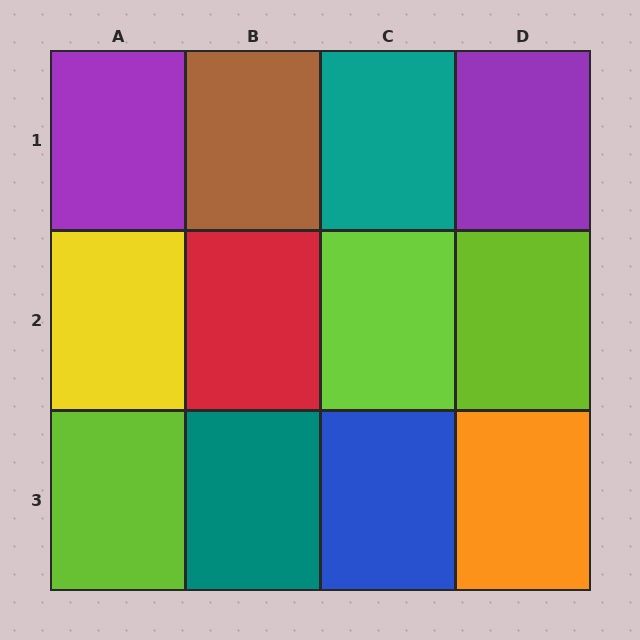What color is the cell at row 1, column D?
Purple.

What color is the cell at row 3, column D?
Orange.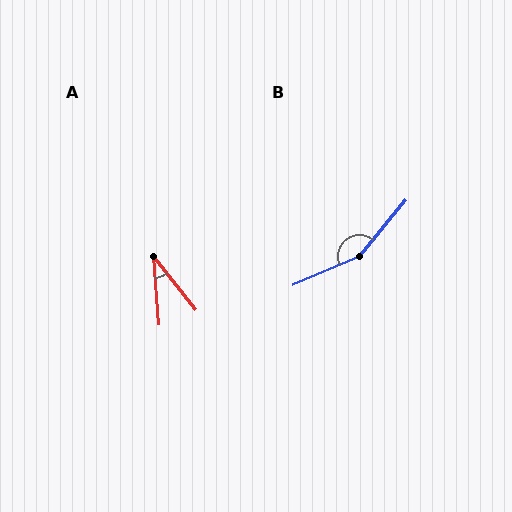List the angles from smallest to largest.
A (34°), B (153°).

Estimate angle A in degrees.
Approximately 34 degrees.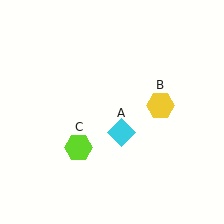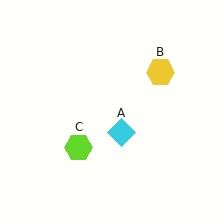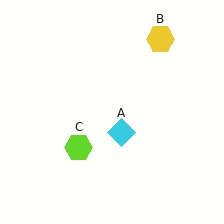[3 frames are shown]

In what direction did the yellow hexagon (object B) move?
The yellow hexagon (object B) moved up.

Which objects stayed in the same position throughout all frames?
Cyan diamond (object A) and lime hexagon (object C) remained stationary.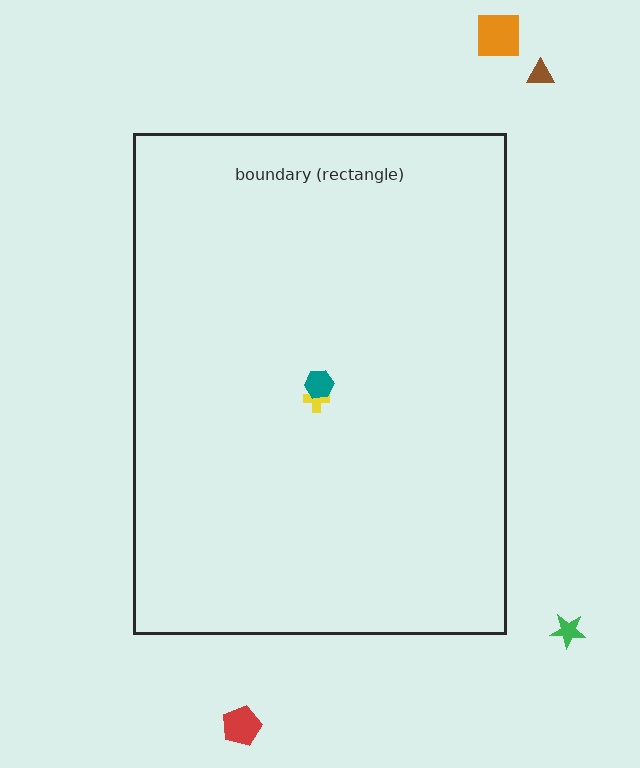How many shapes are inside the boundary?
2 inside, 4 outside.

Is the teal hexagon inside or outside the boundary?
Inside.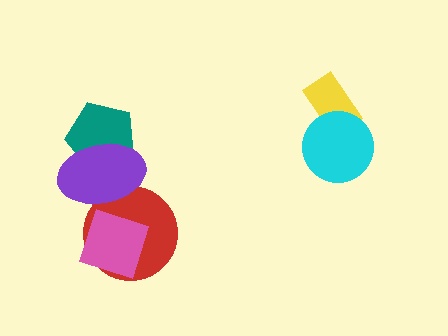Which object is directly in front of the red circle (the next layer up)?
The pink square is directly in front of the red circle.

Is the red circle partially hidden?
Yes, it is partially covered by another shape.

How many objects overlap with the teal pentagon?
1 object overlaps with the teal pentagon.